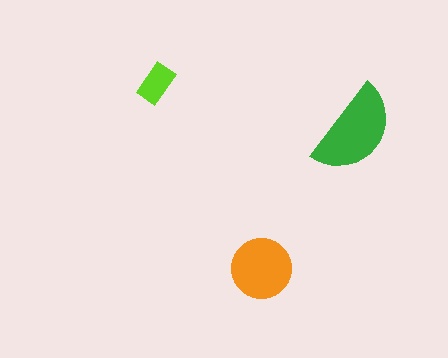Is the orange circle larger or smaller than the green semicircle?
Smaller.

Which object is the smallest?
The lime rectangle.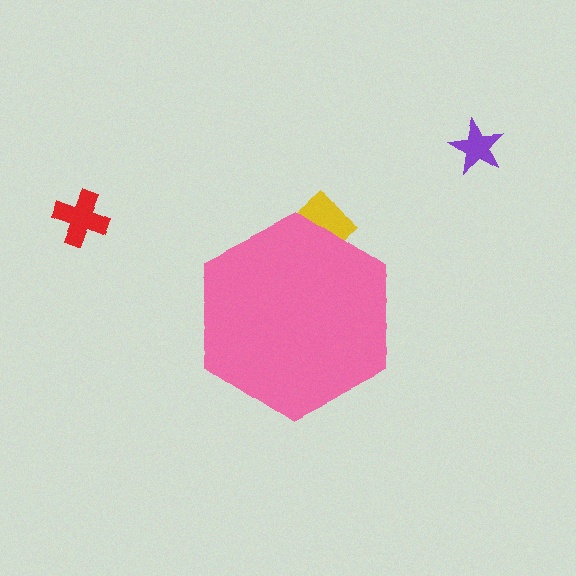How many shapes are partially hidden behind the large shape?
1 shape is partially hidden.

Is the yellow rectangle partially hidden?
Yes, the yellow rectangle is partially hidden behind the pink hexagon.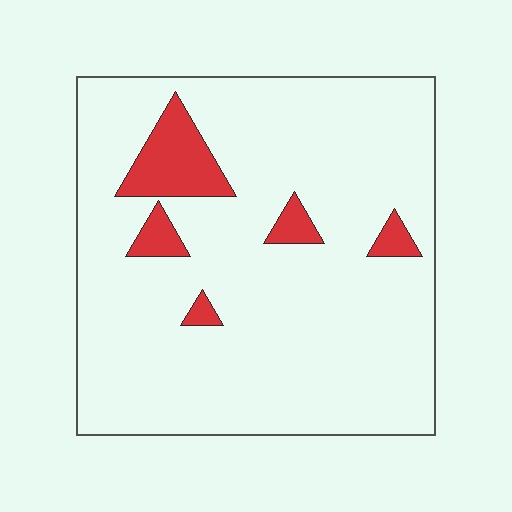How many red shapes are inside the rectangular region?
5.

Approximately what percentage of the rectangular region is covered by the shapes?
Approximately 10%.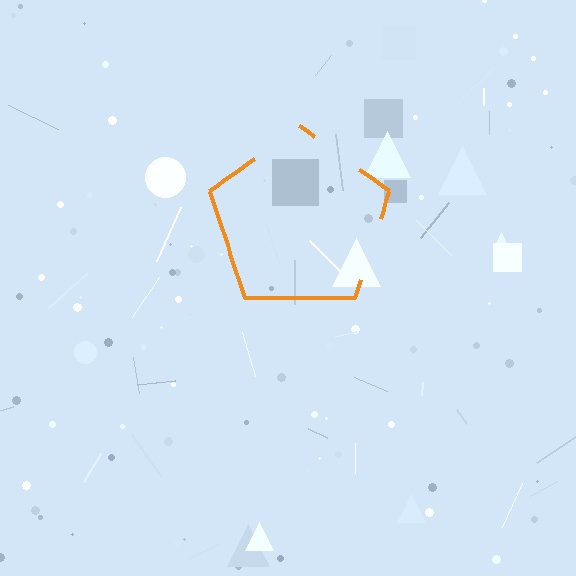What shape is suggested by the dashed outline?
The dashed outline suggests a pentagon.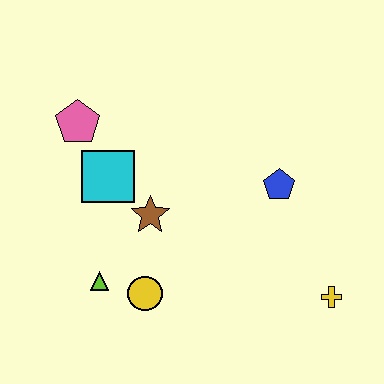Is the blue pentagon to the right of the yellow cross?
No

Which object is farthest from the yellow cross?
The pink pentagon is farthest from the yellow cross.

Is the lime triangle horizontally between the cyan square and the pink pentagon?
Yes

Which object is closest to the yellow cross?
The blue pentagon is closest to the yellow cross.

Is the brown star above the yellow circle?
Yes